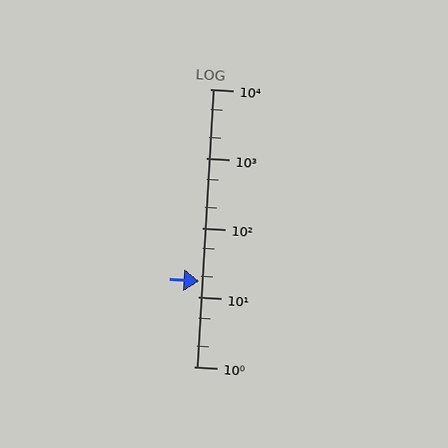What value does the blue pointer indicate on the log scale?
The pointer indicates approximately 17.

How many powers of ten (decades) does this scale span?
The scale spans 4 decades, from 1 to 10000.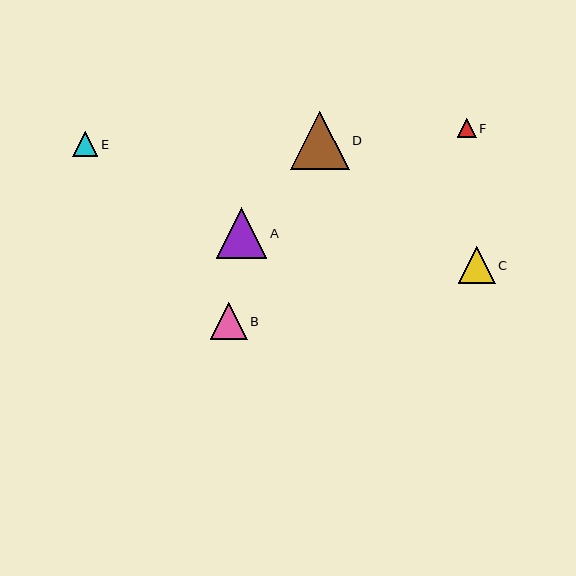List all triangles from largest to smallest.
From largest to smallest: D, A, C, B, E, F.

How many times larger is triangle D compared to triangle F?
Triangle D is approximately 3.1 times the size of triangle F.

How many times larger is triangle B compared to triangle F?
Triangle B is approximately 2.0 times the size of triangle F.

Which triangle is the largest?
Triangle D is the largest with a size of approximately 58 pixels.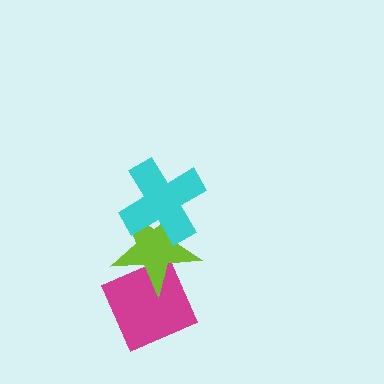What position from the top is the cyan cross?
The cyan cross is 1st from the top.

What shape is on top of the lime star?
The cyan cross is on top of the lime star.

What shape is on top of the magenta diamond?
The lime star is on top of the magenta diamond.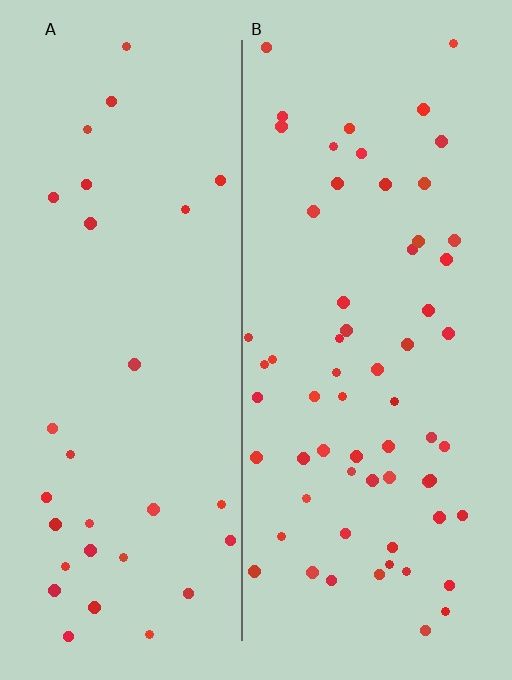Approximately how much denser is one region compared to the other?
Approximately 2.0× — region B over region A.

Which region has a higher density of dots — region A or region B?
B (the right).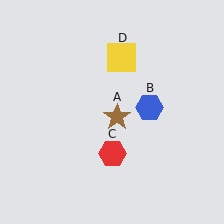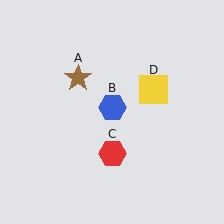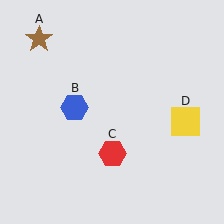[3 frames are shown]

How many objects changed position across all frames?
3 objects changed position: brown star (object A), blue hexagon (object B), yellow square (object D).